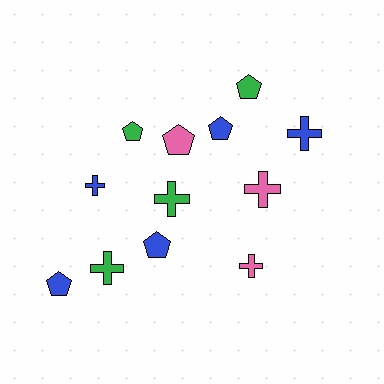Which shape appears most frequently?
Pentagon, with 6 objects.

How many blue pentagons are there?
There are 3 blue pentagons.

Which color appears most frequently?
Blue, with 5 objects.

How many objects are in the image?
There are 12 objects.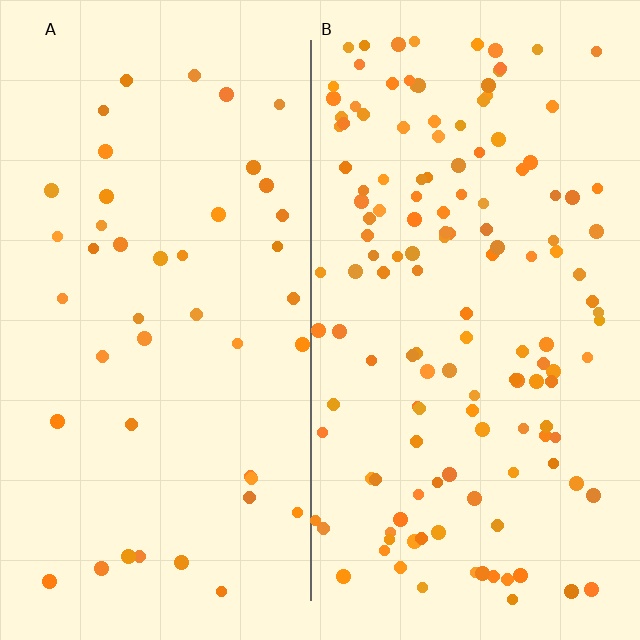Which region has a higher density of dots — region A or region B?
B (the right).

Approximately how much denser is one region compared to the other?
Approximately 3.2× — region B over region A.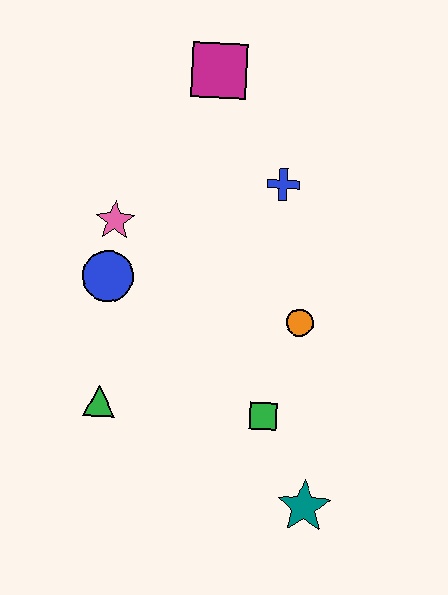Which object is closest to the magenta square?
The blue cross is closest to the magenta square.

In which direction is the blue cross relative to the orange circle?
The blue cross is above the orange circle.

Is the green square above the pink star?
No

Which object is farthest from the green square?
The magenta square is farthest from the green square.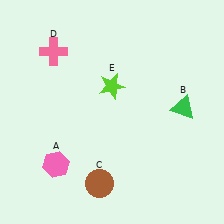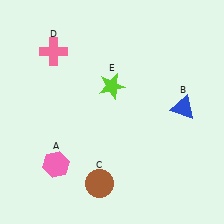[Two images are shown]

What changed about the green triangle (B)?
In Image 1, B is green. In Image 2, it changed to blue.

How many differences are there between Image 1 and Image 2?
There is 1 difference between the two images.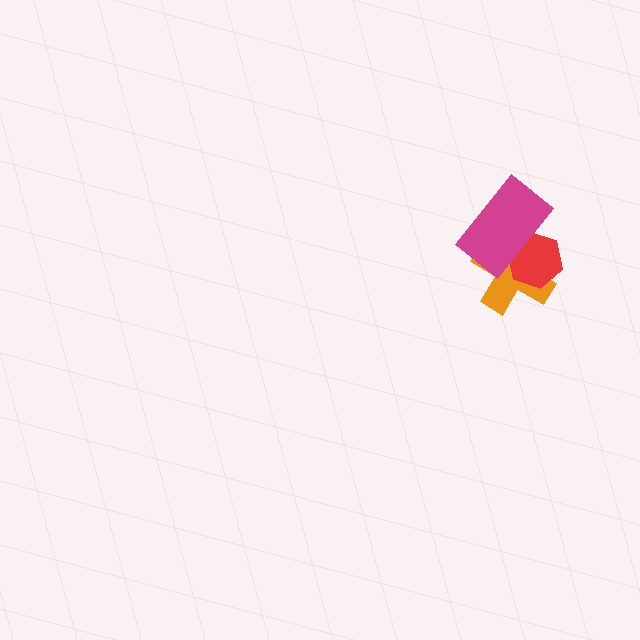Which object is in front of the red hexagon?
The magenta rectangle is in front of the red hexagon.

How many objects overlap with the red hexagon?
2 objects overlap with the red hexagon.